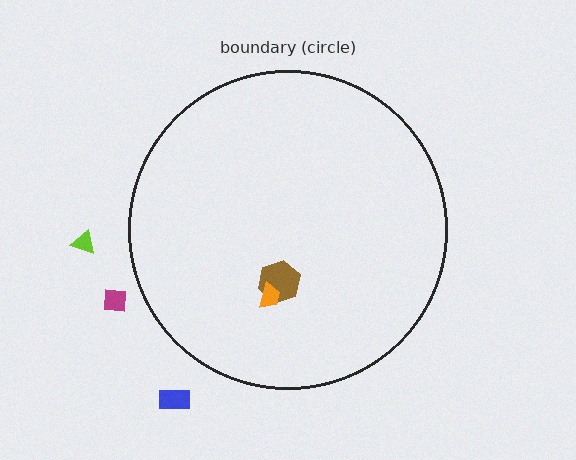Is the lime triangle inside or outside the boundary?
Outside.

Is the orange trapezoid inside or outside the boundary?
Inside.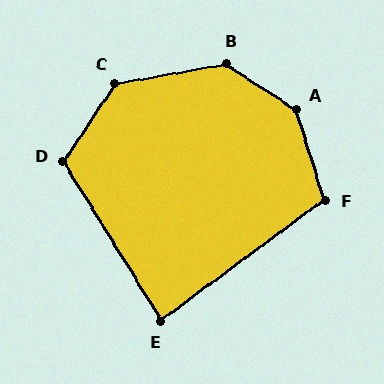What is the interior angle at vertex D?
Approximately 114 degrees (obtuse).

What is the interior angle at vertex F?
Approximately 109 degrees (obtuse).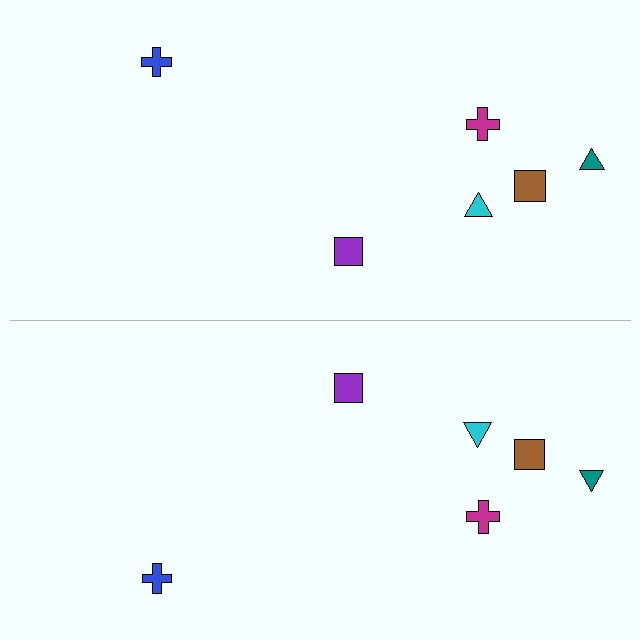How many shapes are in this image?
There are 12 shapes in this image.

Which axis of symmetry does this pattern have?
The pattern has a horizontal axis of symmetry running through the center of the image.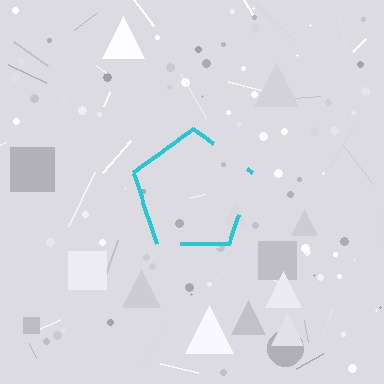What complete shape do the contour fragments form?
The contour fragments form a pentagon.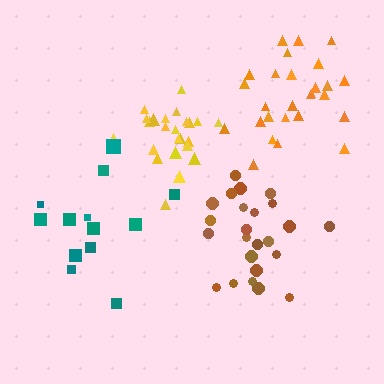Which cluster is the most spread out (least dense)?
Teal.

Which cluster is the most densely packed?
Yellow.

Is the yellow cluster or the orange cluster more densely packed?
Yellow.